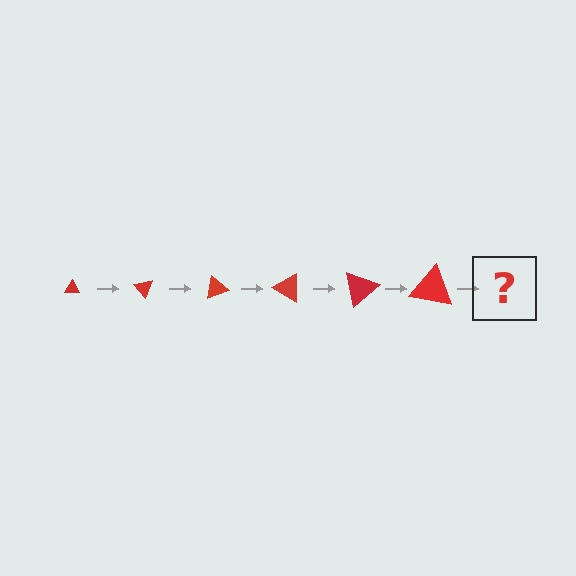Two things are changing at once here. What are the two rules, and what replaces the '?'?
The two rules are that the triangle grows larger each step and it rotates 50 degrees each step. The '?' should be a triangle, larger than the previous one and rotated 300 degrees from the start.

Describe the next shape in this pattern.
It should be a triangle, larger than the previous one and rotated 300 degrees from the start.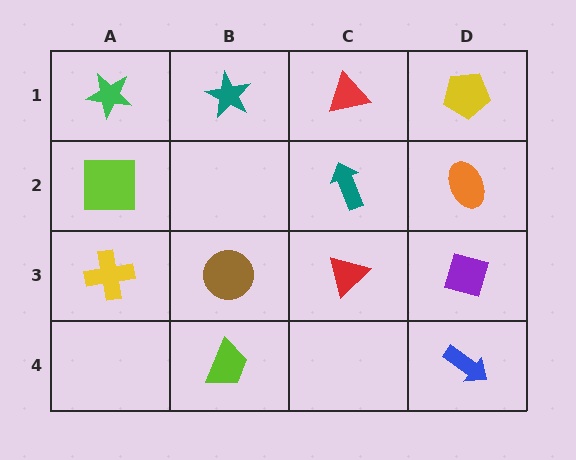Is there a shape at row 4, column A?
No, that cell is empty.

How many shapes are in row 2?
3 shapes.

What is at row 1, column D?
A yellow pentagon.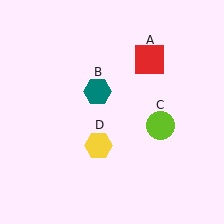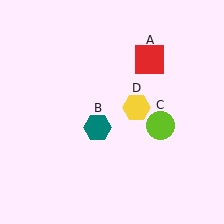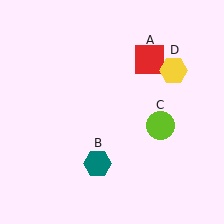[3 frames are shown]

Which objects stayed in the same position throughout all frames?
Red square (object A) and lime circle (object C) remained stationary.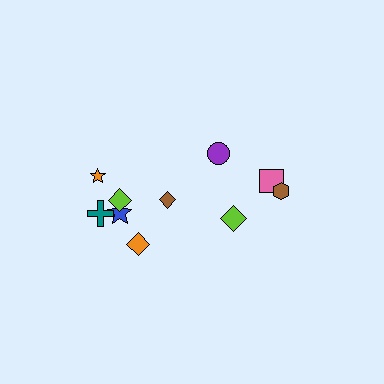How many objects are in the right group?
There are 4 objects.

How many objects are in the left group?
There are 6 objects.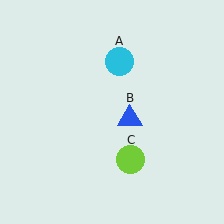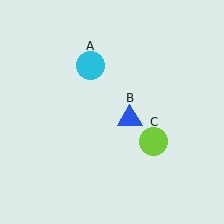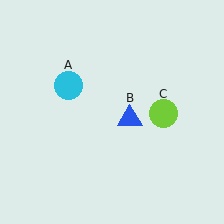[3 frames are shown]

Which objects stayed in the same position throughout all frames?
Blue triangle (object B) remained stationary.